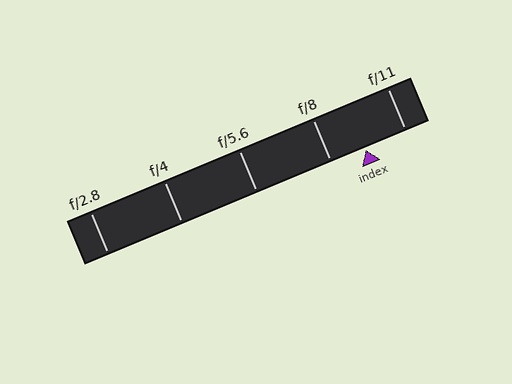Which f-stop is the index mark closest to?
The index mark is closest to f/8.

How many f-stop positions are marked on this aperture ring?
There are 5 f-stop positions marked.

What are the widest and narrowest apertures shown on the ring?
The widest aperture shown is f/2.8 and the narrowest is f/11.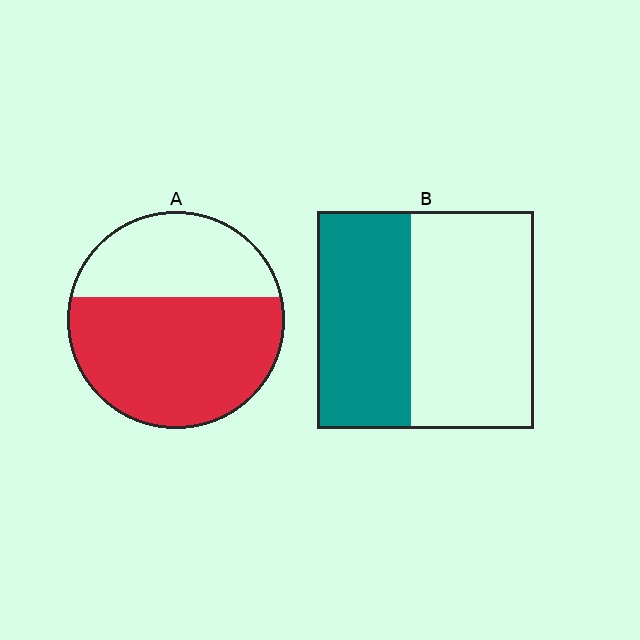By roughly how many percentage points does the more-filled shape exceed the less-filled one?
By roughly 20 percentage points (A over B).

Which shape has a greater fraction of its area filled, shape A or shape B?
Shape A.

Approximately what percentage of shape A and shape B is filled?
A is approximately 65% and B is approximately 45%.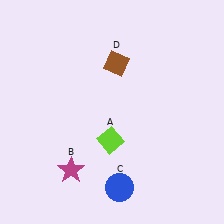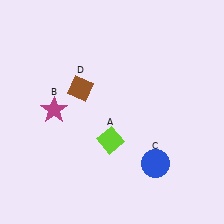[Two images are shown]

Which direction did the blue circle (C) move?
The blue circle (C) moved right.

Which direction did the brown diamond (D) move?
The brown diamond (D) moved left.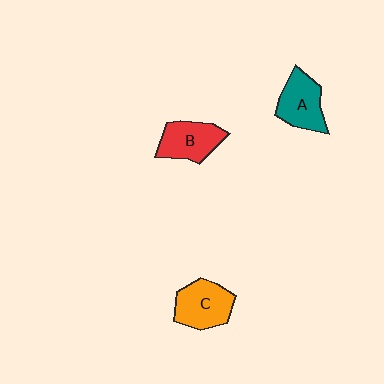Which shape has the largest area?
Shape C (orange).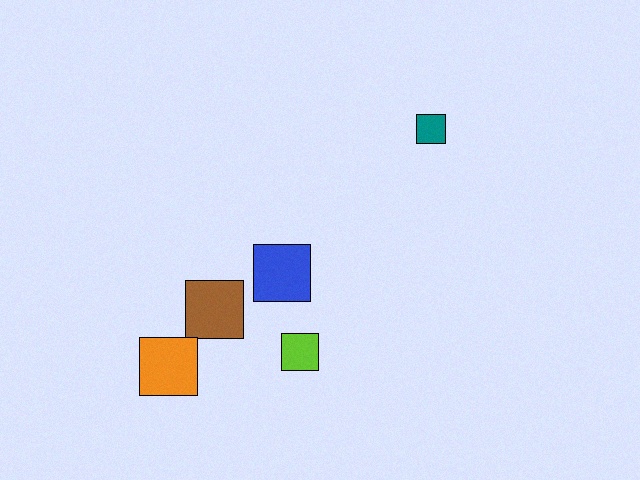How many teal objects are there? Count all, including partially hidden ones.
There is 1 teal object.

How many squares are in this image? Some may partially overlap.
There are 5 squares.